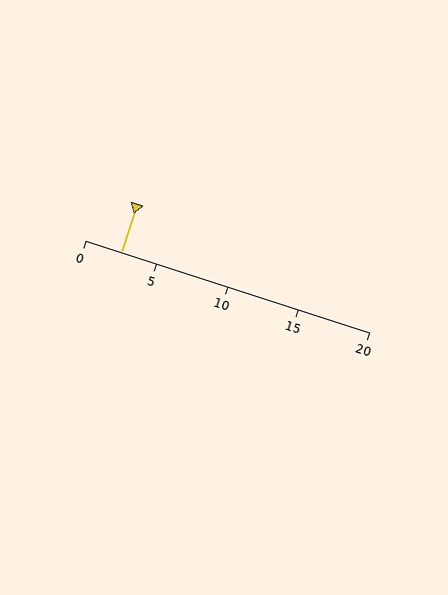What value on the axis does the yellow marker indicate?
The marker indicates approximately 2.5.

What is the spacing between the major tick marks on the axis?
The major ticks are spaced 5 apart.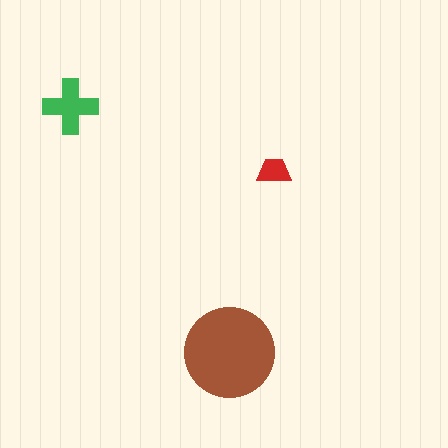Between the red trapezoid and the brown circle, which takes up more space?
The brown circle.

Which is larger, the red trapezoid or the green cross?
The green cross.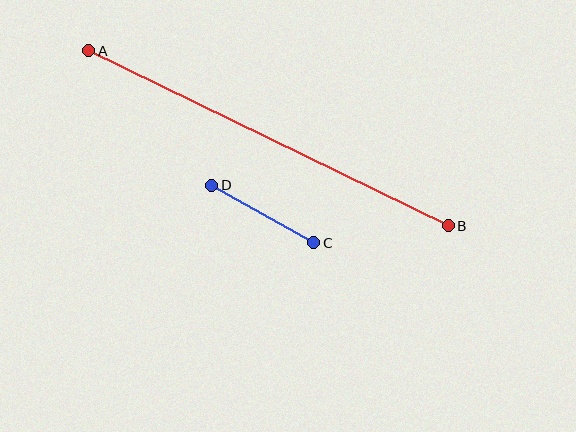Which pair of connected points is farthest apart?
Points A and B are farthest apart.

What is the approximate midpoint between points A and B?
The midpoint is at approximately (269, 138) pixels.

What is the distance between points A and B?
The distance is approximately 400 pixels.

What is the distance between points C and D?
The distance is approximately 117 pixels.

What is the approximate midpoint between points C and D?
The midpoint is at approximately (263, 214) pixels.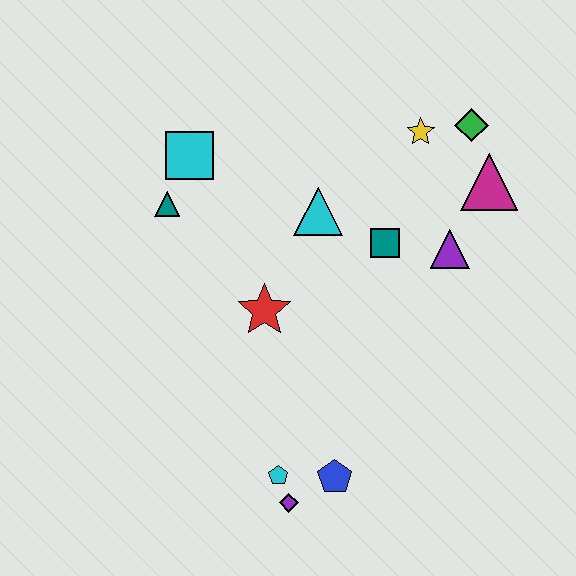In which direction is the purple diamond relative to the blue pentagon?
The purple diamond is to the left of the blue pentagon.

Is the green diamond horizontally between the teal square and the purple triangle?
No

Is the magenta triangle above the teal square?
Yes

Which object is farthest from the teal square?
The purple diamond is farthest from the teal square.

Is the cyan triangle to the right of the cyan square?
Yes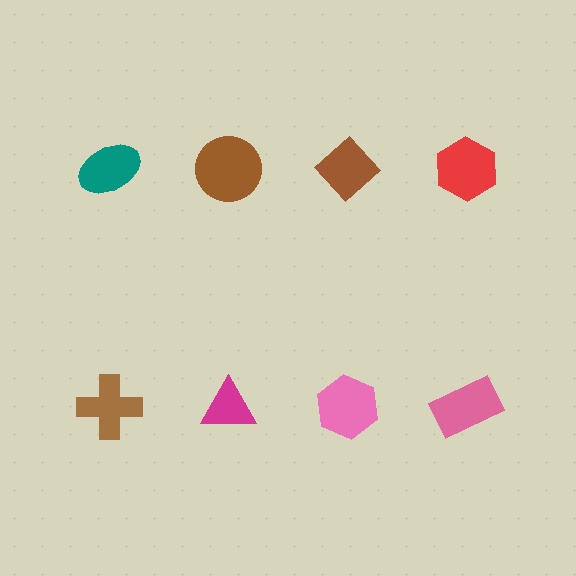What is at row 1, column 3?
A brown diamond.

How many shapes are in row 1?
4 shapes.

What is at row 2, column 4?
A pink rectangle.